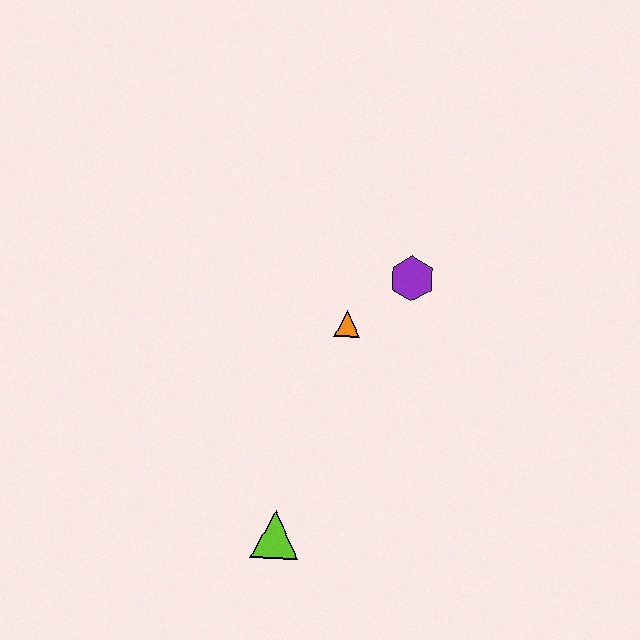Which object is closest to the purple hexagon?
The orange triangle is closest to the purple hexagon.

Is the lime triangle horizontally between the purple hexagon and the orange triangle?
No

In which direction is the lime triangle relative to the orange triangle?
The lime triangle is below the orange triangle.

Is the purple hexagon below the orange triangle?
No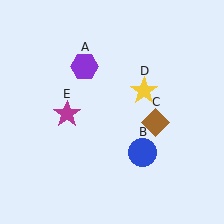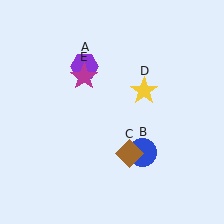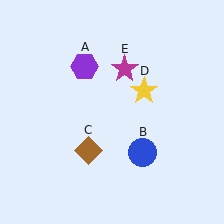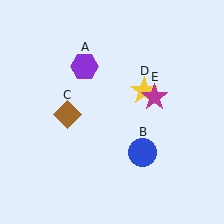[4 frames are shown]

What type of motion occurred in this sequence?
The brown diamond (object C), magenta star (object E) rotated clockwise around the center of the scene.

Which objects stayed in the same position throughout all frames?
Purple hexagon (object A) and blue circle (object B) and yellow star (object D) remained stationary.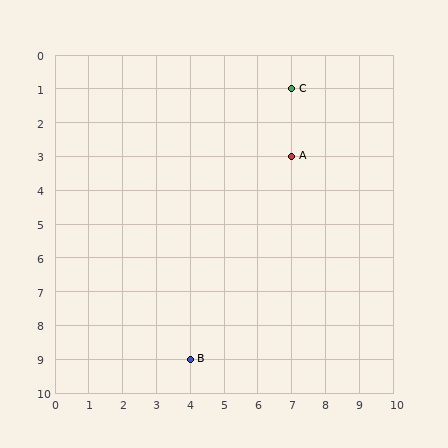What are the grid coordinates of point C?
Point C is at grid coordinates (7, 1).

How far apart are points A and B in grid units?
Points A and B are 3 columns and 6 rows apart (about 6.7 grid units diagonally).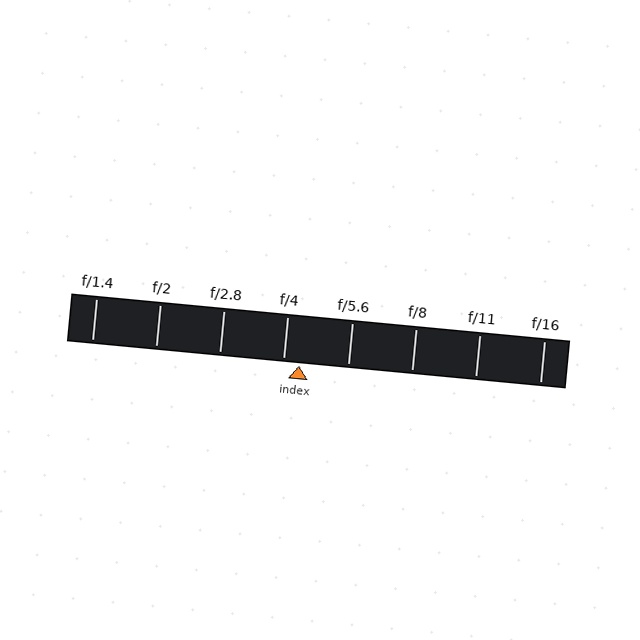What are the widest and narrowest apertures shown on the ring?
The widest aperture shown is f/1.4 and the narrowest is f/16.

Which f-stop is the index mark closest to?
The index mark is closest to f/4.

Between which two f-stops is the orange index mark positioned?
The index mark is between f/4 and f/5.6.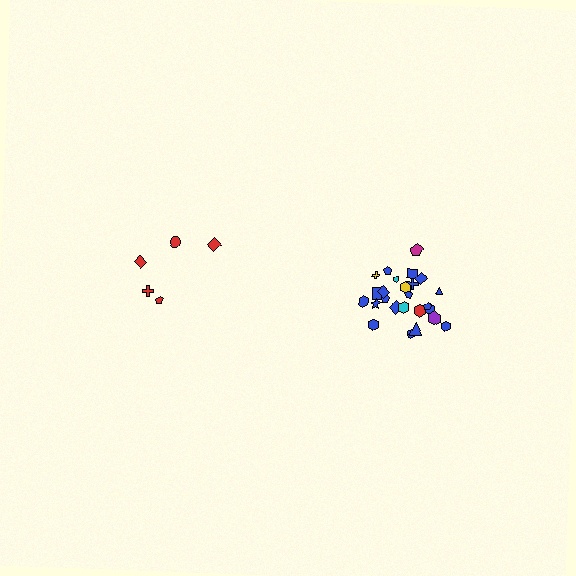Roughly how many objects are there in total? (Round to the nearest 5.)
Roughly 30 objects in total.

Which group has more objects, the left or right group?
The right group.